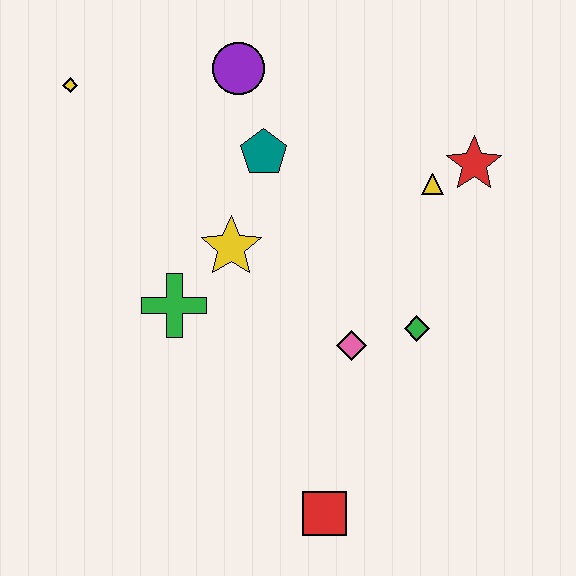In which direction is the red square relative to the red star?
The red square is below the red star.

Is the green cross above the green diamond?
Yes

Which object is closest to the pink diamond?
The green diamond is closest to the pink diamond.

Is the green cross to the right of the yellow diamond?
Yes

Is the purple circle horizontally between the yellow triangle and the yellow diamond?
Yes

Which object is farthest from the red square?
The yellow diamond is farthest from the red square.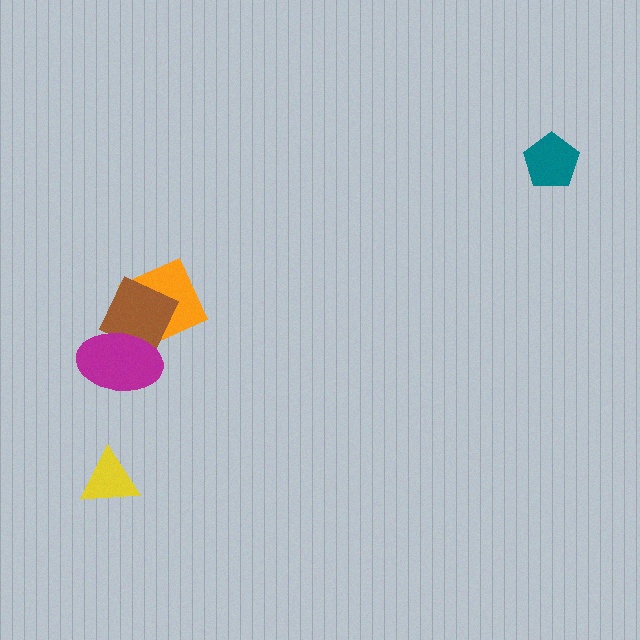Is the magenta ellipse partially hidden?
No, no other shape covers it.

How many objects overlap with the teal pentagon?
0 objects overlap with the teal pentagon.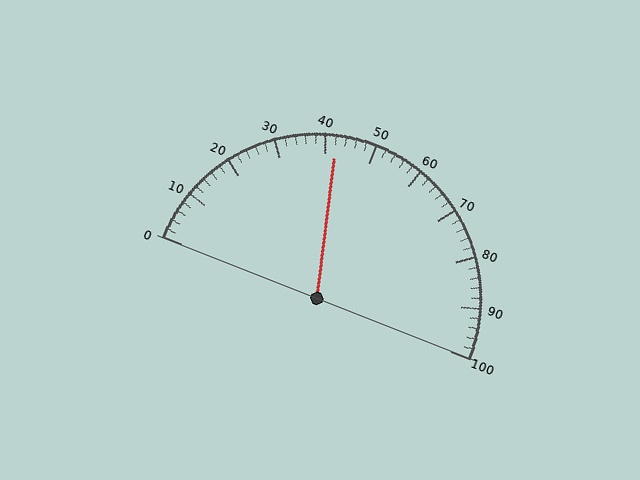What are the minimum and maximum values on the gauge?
The gauge ranges from 0 to 100.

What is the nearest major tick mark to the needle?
The nearest major tick mark is 40.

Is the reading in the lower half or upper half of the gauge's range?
The reading is in the lower half of the range (0 to 100).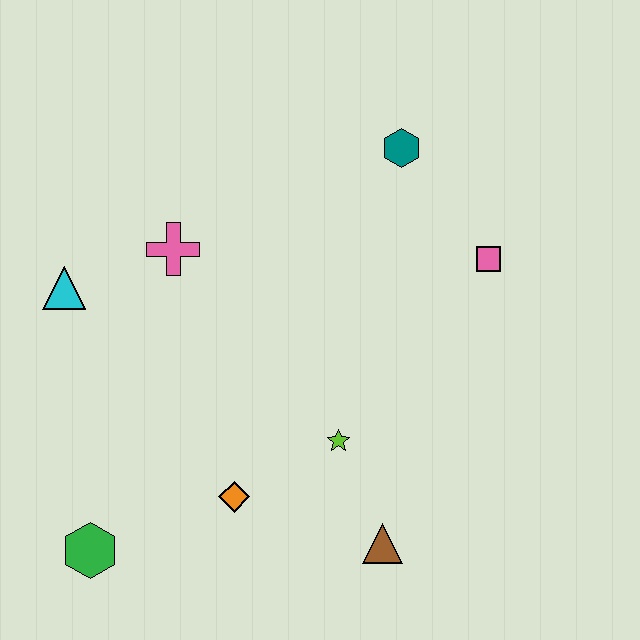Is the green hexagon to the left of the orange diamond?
Yes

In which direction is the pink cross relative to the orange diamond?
The pink cross is above the orange diamond.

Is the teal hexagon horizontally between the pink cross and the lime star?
No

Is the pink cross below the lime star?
No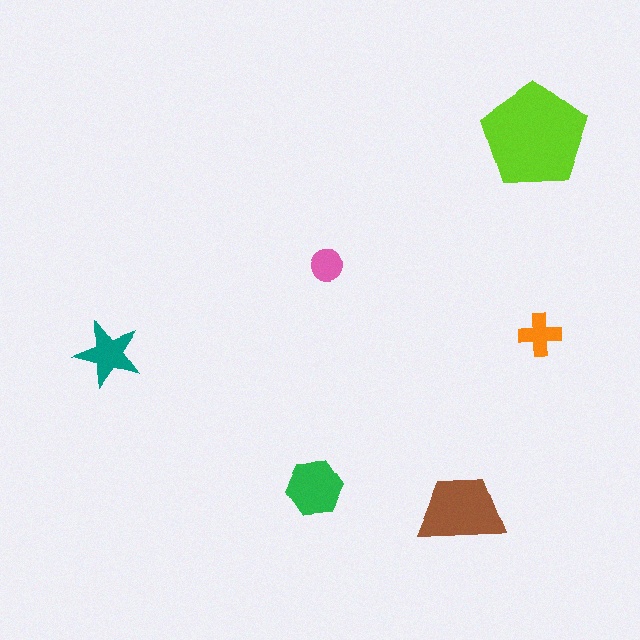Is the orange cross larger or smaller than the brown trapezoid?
Smaller.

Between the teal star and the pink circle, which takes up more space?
The teal star.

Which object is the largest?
The lime pentagon.